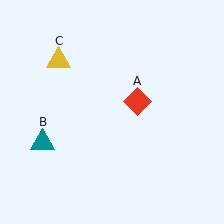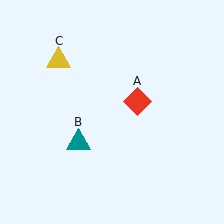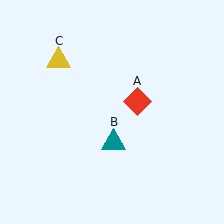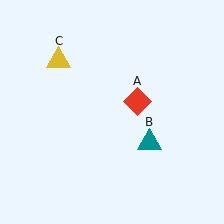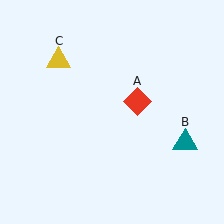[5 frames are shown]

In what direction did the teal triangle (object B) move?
The teal triangle (object B) moved right.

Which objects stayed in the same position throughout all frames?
Red diamond (object A) and yellow triangle (object C) remained stationary.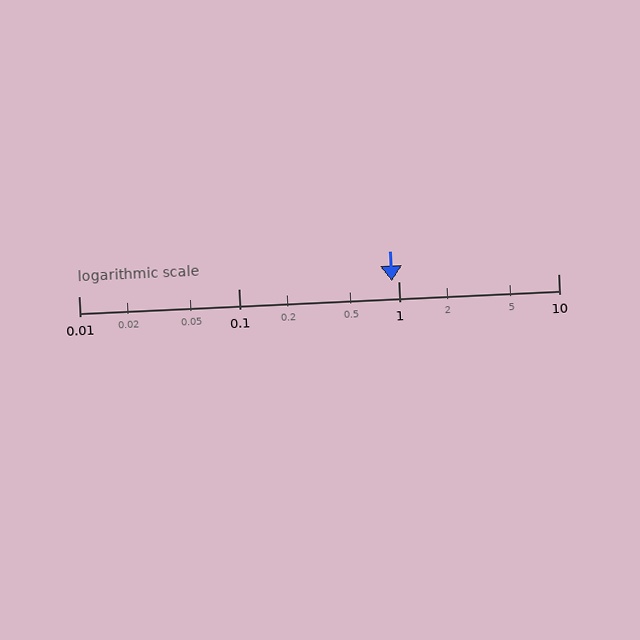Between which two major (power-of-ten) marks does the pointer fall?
The pointer is between 0.1 and 1.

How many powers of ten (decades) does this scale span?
The scale spans 3 decades, from 0.01 to 10.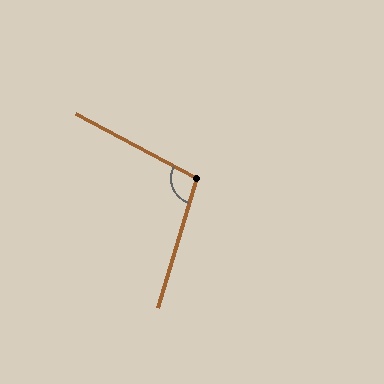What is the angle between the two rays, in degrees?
Approximately 101 degrees.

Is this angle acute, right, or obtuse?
It is obtuse.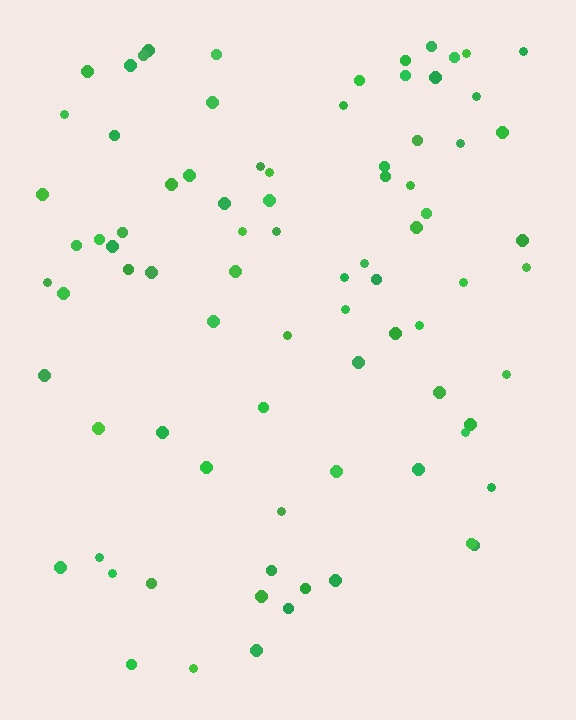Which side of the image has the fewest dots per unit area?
The bottom.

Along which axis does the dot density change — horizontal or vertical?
Vertical.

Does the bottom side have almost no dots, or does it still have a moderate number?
Still a moderate number, just noticeably fewer than the top.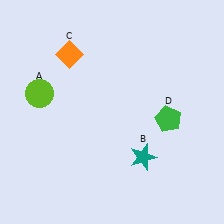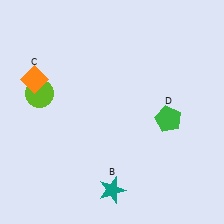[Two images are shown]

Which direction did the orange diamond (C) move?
The orange diamond (C) moved left.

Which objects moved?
The objects that moved are: the teal star (B), the orange diamond (C).